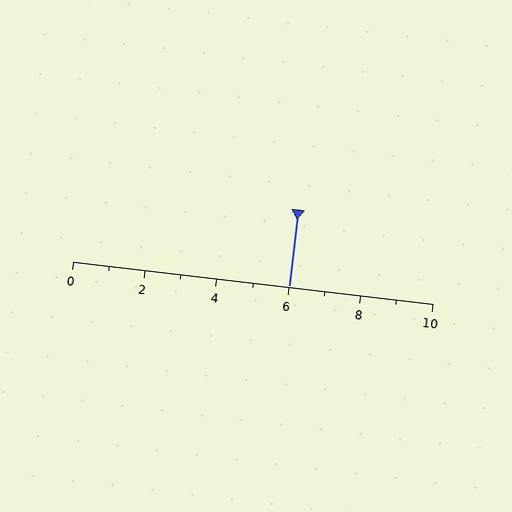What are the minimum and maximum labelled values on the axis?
The axis runs from 0 to 10.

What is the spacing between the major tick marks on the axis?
The major ticks are spaced 2 apart.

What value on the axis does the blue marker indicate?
The marker indicates approximately 6.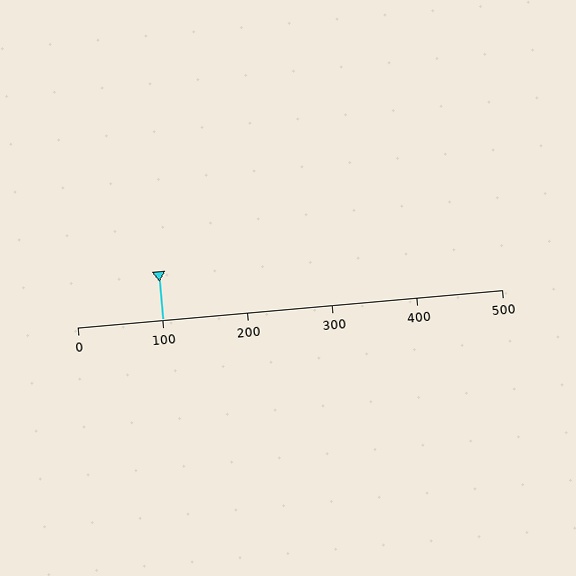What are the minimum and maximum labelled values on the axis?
The axis runs from 0 to 500.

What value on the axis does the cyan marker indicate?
The marker indicates approximately 100.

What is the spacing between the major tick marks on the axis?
The major ticks are spaced 100 apart.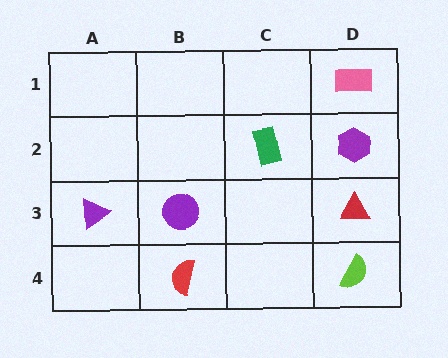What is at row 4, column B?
A red semicircle.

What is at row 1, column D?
A pink rectangle.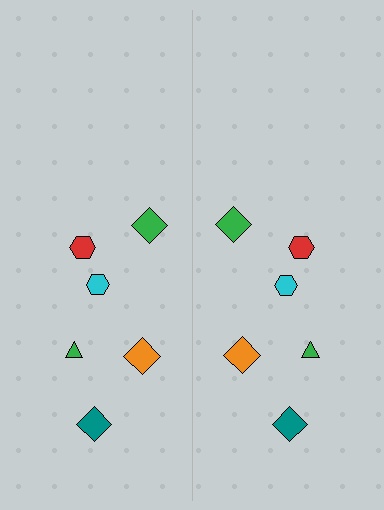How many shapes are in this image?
There are 12 shapes in this image.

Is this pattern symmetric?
Yes, this pattern has bilateral (reflection) symmetry.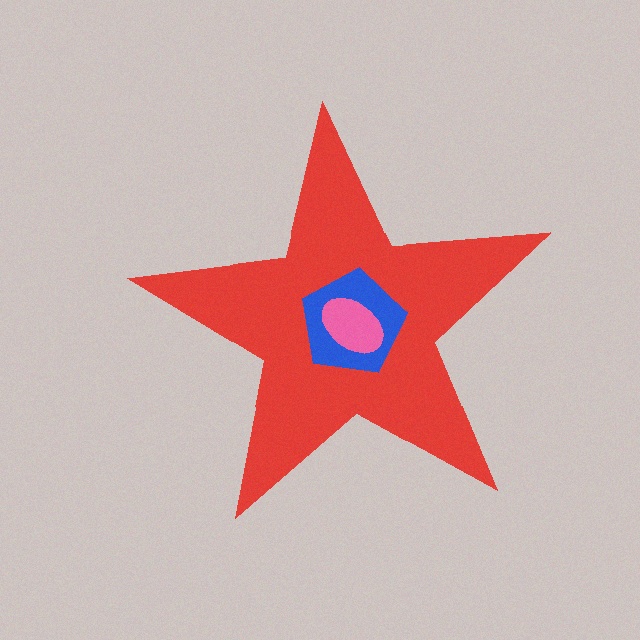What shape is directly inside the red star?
The blue pentagon.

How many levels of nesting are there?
3.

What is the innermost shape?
The pink ellipse.